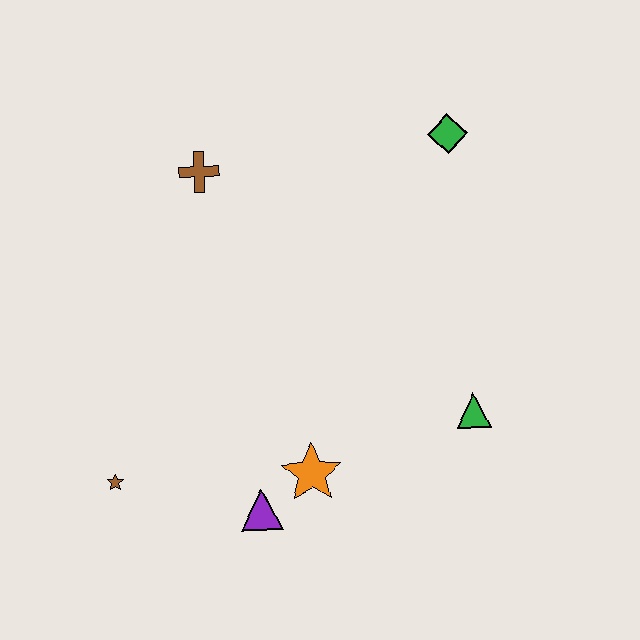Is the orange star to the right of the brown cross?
Yes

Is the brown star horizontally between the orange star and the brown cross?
No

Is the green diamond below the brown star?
No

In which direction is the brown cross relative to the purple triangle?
The brown cross is above the purple triangle.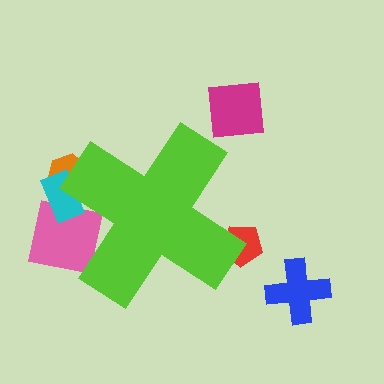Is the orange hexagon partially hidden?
Yes, the orange hexagon is partially hidden behind the lime cross.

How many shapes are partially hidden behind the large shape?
4 shapes are partially hidden.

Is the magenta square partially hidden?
No, the magenta square is fully visible.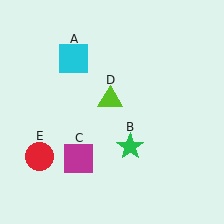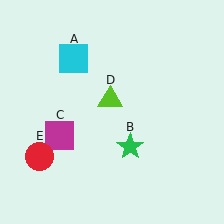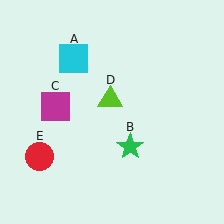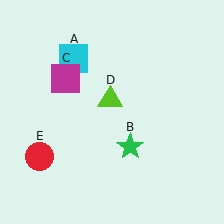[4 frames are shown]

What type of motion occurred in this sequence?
The magenta square (object C) rotated clockwise around the center of the scene.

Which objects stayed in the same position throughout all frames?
Cyan square (object A) and green star (object B) and lime triangle (object D) and red circle (object E) remained stationary.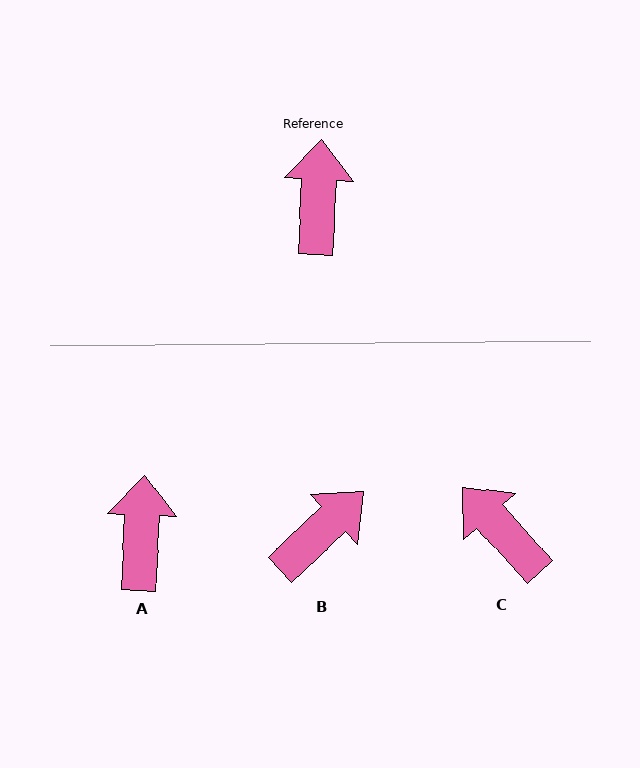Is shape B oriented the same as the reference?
No, it is off by about 44 degrees.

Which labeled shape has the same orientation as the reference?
A.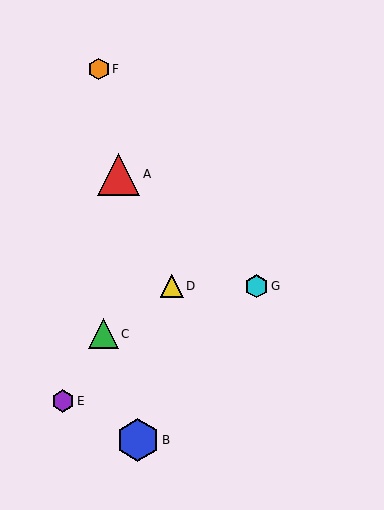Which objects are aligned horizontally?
Objects D, G are aligned horizontally.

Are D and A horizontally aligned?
No, D is at y≈286 and A is at y≈174.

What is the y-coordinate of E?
Object E is at y≈401.